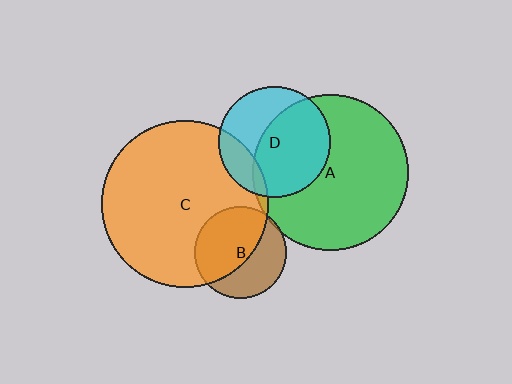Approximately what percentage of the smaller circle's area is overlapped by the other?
Approximately 20%.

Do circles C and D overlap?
Yes.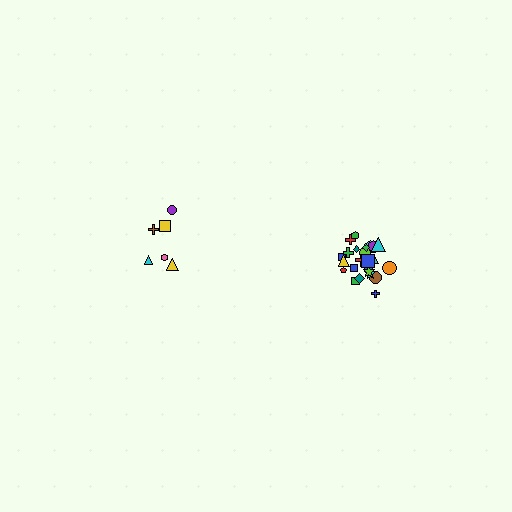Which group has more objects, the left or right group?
The right group.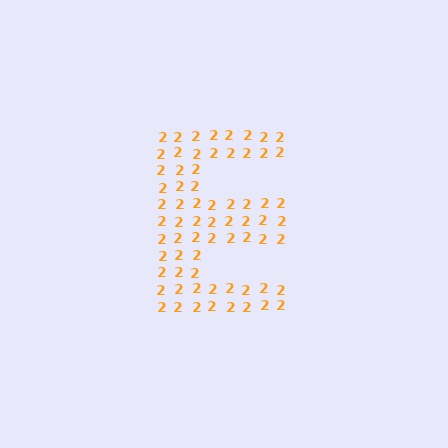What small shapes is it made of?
It is made of small digit 2's.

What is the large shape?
The large shape is the letter E.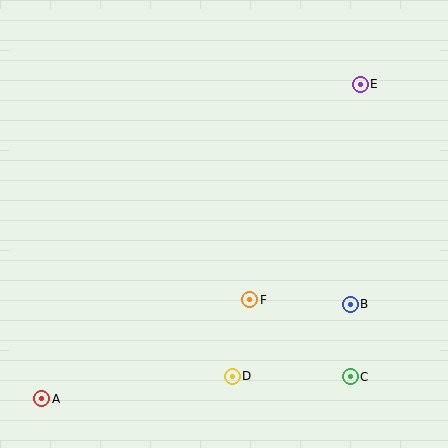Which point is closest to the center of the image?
Point F at (250, 300) is closest to the center.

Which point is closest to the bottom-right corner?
Point C is closest to the bottom-right corner.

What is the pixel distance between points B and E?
The distance between B and E is 220 pixels.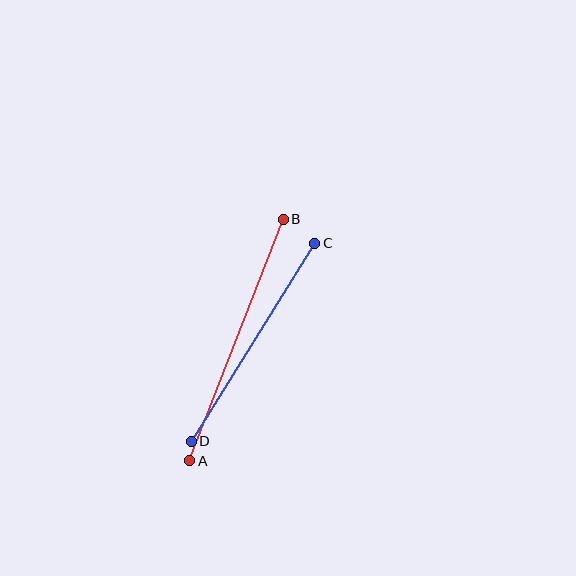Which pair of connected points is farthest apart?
Points A and B are farthest apart.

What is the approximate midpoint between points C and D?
The midpoint is at approximately (253, 342) pixels.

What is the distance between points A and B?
The distance is approximately 259 pixels.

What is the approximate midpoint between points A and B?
The midpoint is at approximately (236, 340) pixels.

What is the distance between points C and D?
The distance is approximately 233 pixels.